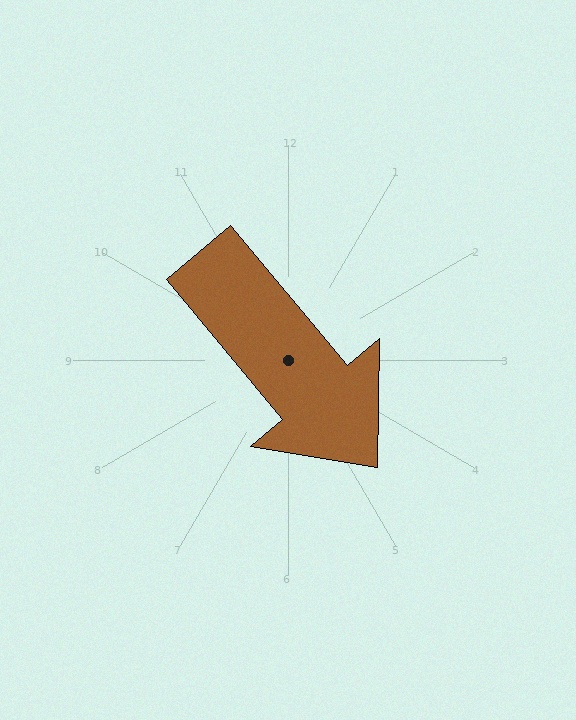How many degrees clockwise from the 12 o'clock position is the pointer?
Approximately 140 degrees.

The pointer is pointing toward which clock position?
Roughly 5 o'clock.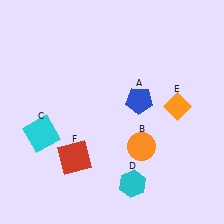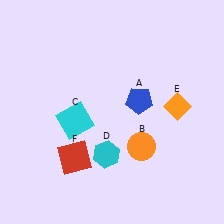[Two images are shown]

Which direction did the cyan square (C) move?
The cyan square (C) moved right.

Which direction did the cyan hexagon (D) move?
The cyan hexagon (D) moved up.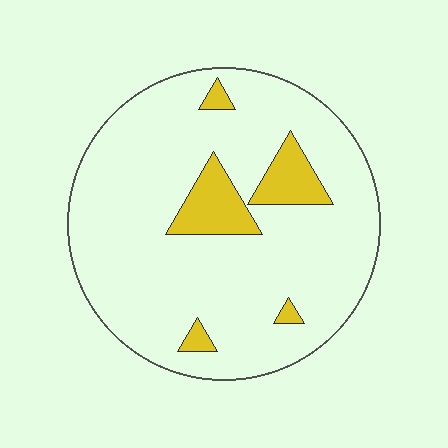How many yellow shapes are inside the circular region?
5.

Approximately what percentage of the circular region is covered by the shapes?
Approximately 10%.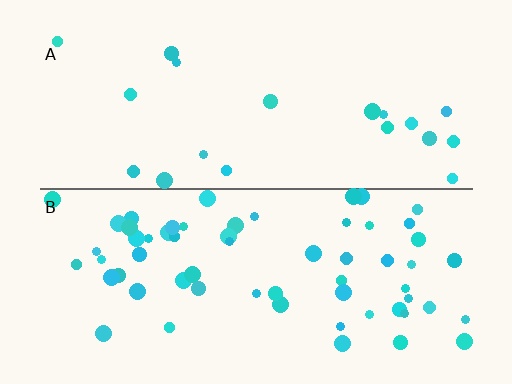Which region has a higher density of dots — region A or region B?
B (the bottom).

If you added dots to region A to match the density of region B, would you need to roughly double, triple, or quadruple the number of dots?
Approximately triple.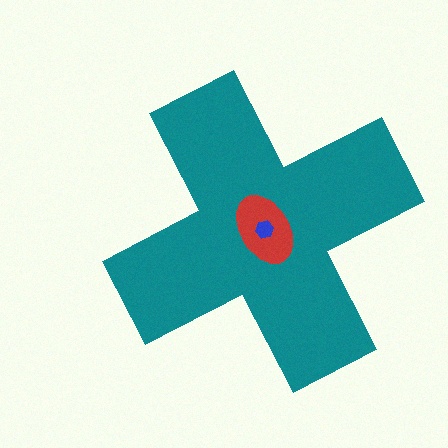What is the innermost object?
The blue hexagon.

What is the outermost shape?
The teal cross.